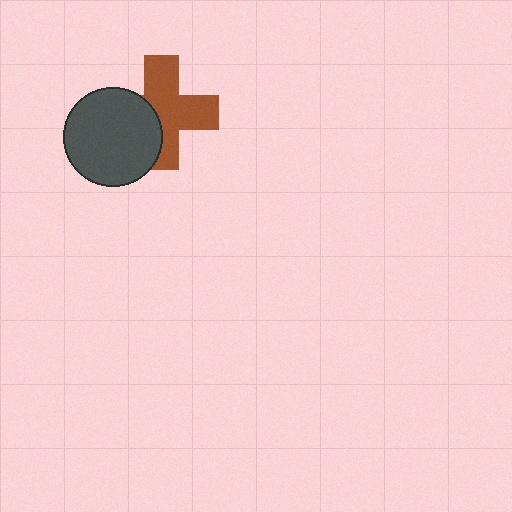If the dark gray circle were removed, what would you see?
You would see the complete brown cross.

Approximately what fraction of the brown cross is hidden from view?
Roughly 35% of the brown cross is hidden behind the dark gray circle.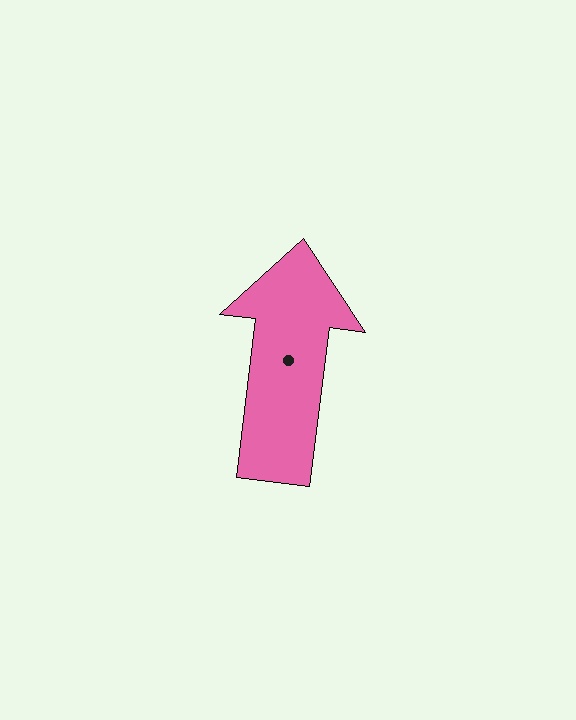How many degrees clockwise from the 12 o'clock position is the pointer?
Approximately 7 degrees.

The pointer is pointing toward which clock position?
Roughly 12 o'clock.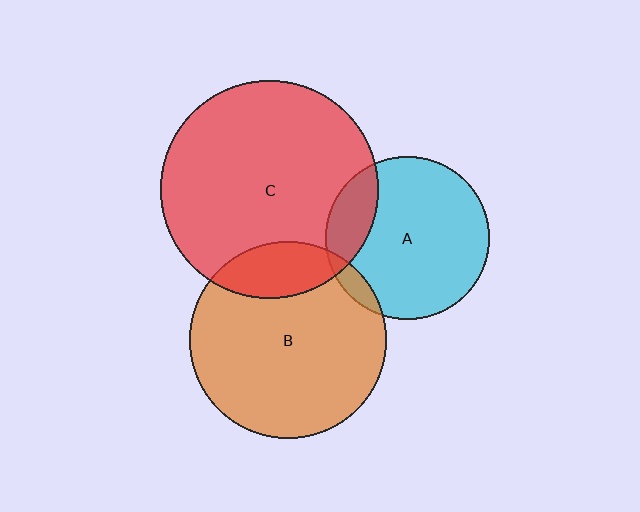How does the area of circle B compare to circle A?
Approximately 1.4 times.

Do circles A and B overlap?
Yes.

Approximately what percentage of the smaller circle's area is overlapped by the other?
Approximately 5%.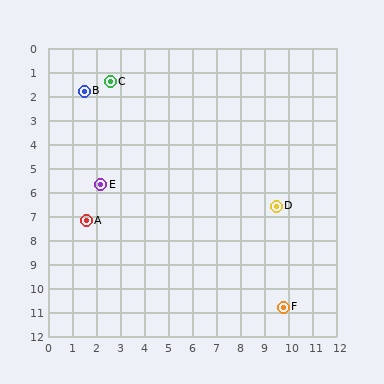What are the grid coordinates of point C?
Point C is at approximately (2.6, 1.4).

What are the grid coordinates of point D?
Point D is at approximately (9.5, 6.6).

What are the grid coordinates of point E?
Point E is at approximately (2.2, 5.7).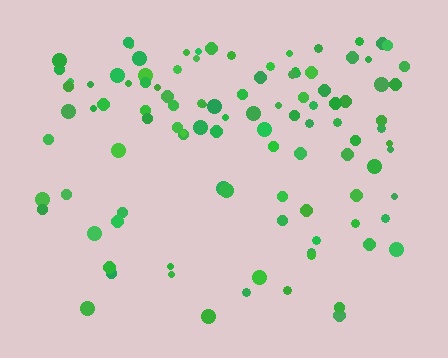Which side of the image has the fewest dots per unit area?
The bottom.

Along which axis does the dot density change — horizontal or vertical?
Vertical.